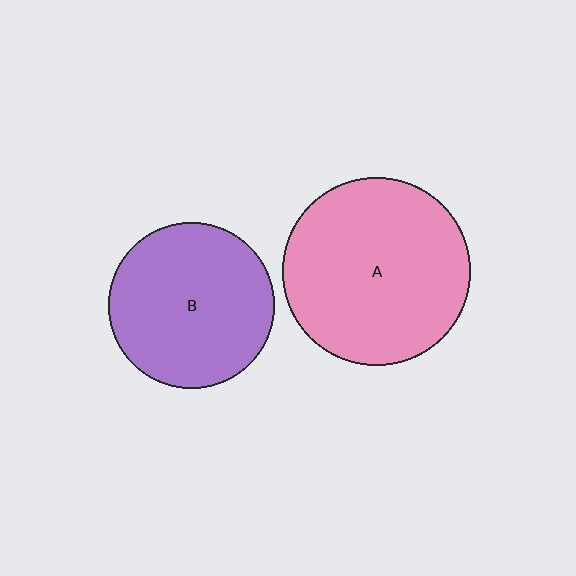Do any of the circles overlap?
No, none of the circles overlap.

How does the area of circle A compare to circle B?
Approximately 1.3 times.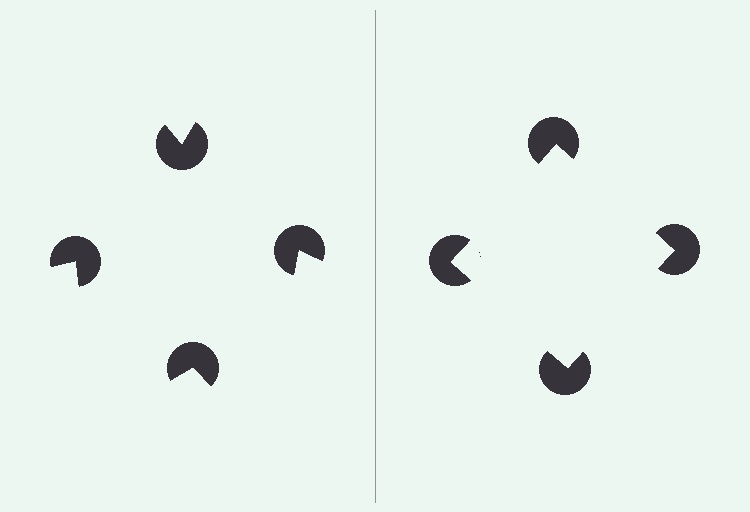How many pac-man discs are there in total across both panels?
8 — 4 on each side.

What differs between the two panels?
The pac-man discs are positioned identically on both sides; only the wedge orientations differ. On the right they align to a square; on the left they are misaligned.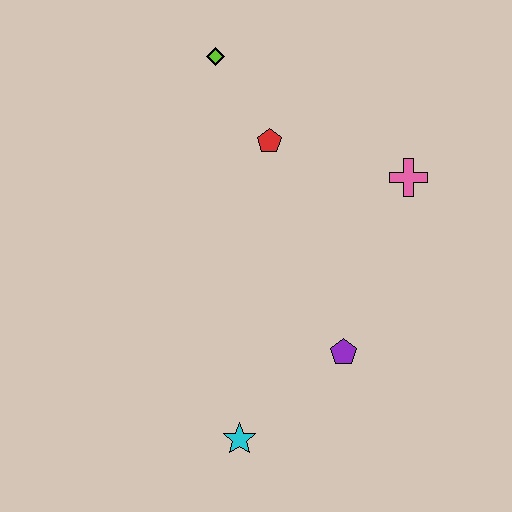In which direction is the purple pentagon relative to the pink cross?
The purple pentagon is below the pink cross.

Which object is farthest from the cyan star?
The lime diamond is farthest from the cyan star.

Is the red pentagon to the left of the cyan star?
No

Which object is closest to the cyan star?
The purple pentagon is closest to the cyan star.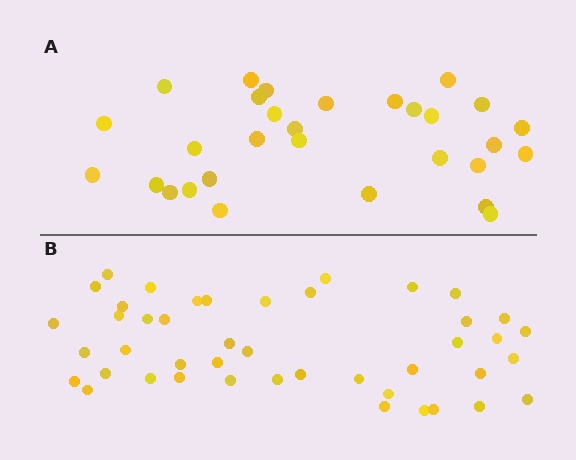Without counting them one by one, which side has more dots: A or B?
Region B (the bottom region) has more dots.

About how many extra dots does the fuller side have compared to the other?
Region B has approximately 15 more dots than region A.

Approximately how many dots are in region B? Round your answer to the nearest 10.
About 40 dots. (The exact count is 44, which rounds to 40.)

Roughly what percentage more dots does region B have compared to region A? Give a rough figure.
About 45% more.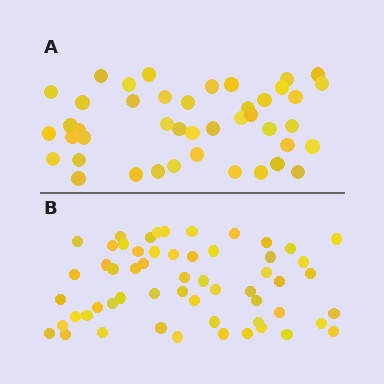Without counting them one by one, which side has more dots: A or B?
Region B (the bottom region) has more dots.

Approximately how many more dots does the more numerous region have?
Region B has approximately 15 more dots than region A.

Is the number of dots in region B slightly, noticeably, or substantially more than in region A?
Region B has noticeably more, but not dramatically so. The ratio is roughly 1.3 to 1.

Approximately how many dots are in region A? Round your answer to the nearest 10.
About 40 dots. (The exact count is 43, which rounds to 40.)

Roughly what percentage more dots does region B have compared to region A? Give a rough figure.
About 35% more.